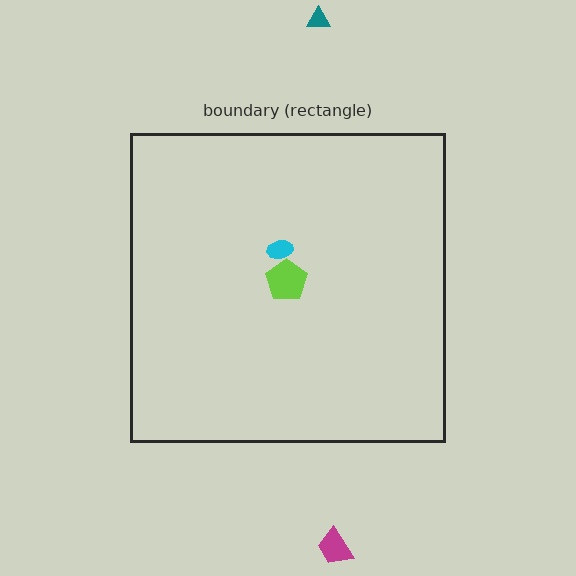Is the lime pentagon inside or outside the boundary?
Inside.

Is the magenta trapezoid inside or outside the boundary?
Outside.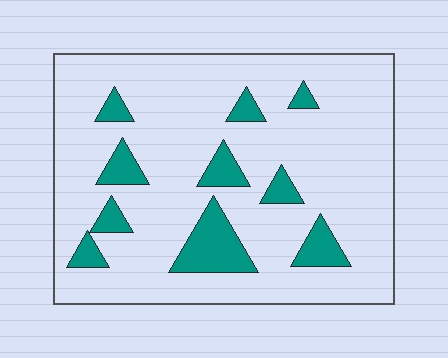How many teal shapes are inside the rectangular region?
10.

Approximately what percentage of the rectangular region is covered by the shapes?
Approximately 15%.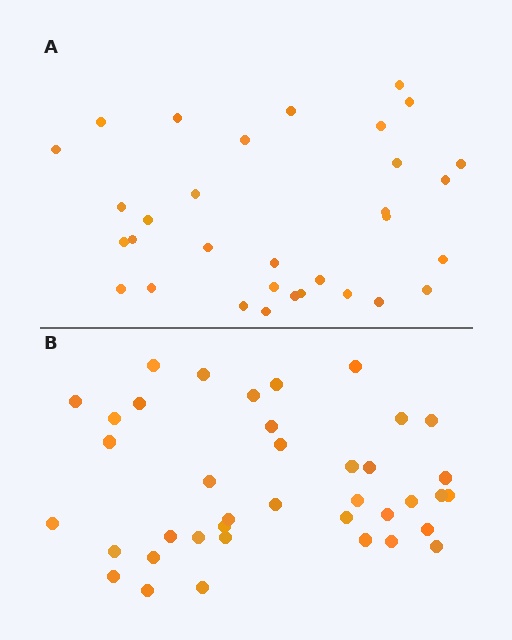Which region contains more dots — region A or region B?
Region B (the bottom region) has more dots.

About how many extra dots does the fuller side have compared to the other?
Region B has roughly 8 or so more dots than region A.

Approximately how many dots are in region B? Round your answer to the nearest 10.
About 40 dots. (The exact count is 39, which rounds to 40.)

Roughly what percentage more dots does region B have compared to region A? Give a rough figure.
About 20% more.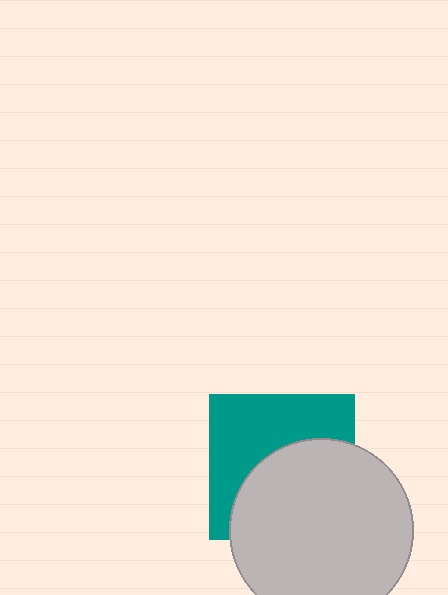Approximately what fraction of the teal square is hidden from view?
Roughly 51% of the teal square is hidden behind the light gray circle.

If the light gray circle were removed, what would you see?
You would see the complete teal square.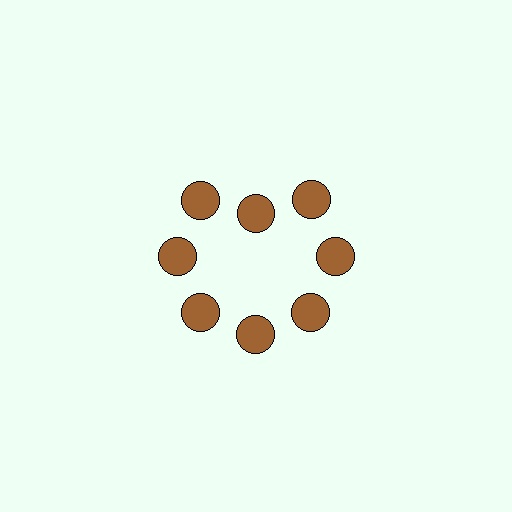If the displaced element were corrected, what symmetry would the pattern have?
It would have 8-fold rotational symmetry — the pattern would map onto itself every 45 degrees.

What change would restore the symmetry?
The symmetry would be restored by moving it outward, back onto the ring so that all 8 circles sit at equal angles and equal distance from the center.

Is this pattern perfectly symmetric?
No. The 8 brown circles are arranged in a ring, but one element near the 12 o'clock position is pulled inward toward the center, breaking the 8-fold rotational symmetry.